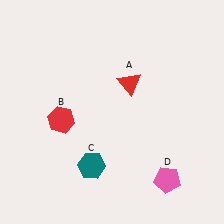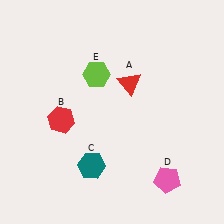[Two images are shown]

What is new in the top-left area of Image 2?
A lime hexagon (E) was added in the top-left area of Image 2.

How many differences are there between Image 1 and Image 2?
There is 1 difference between the two images.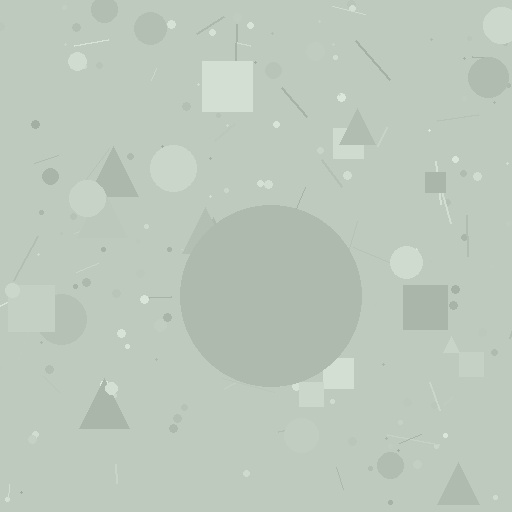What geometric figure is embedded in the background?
A circle is embedded in the background.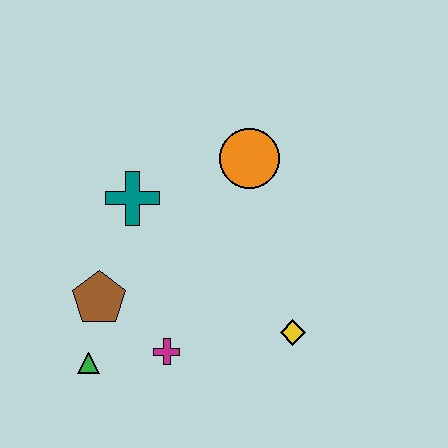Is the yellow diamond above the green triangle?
Yes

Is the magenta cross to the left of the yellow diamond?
Yes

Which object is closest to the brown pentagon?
The green triangle is closest to the brown pentagon.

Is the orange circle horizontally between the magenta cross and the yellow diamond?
Yes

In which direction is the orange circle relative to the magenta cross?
The orange circle is above the magenta cross.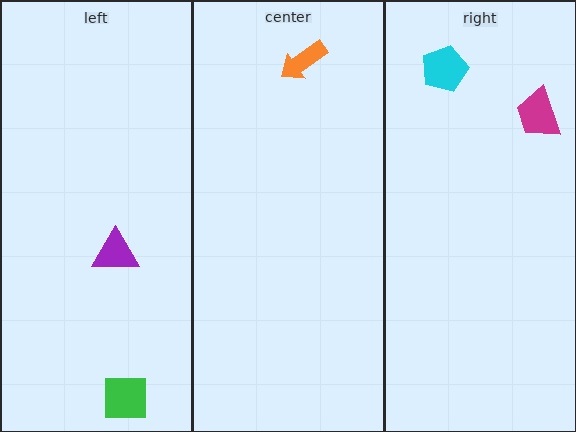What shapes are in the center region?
The orange arrow.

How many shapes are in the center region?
1.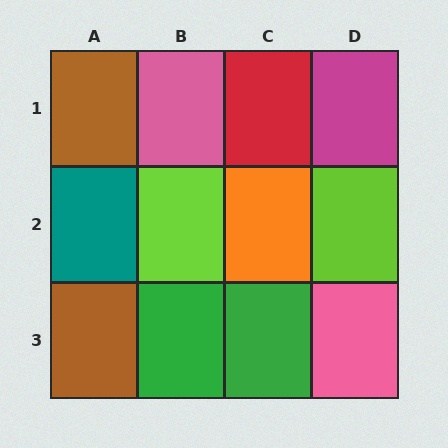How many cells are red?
1 cell is red.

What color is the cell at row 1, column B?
Pink.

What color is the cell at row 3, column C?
Green.